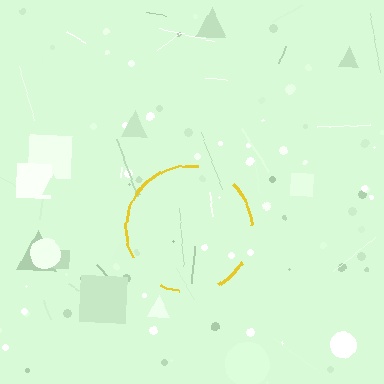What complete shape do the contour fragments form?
The contour fragments form a circle.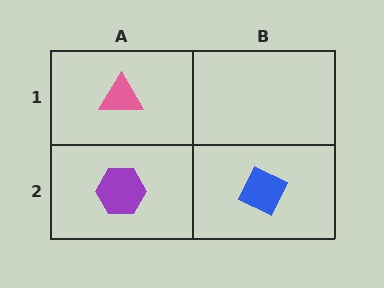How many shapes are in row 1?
1 shape.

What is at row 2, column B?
A blue diamond.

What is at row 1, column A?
A pink triangle.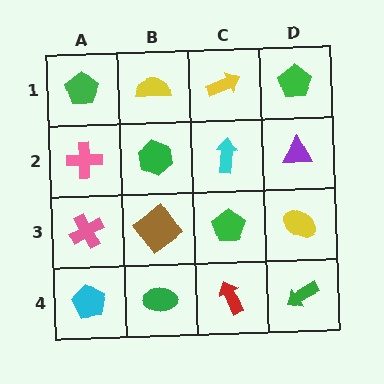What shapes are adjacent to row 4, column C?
A green pentagon (row 3, column C), a green ellipse (row 4, column B), a green arrow (row 4, column D).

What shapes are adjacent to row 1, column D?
A purple triangle (row 2, column D), a yellow arrow (row 1, column C).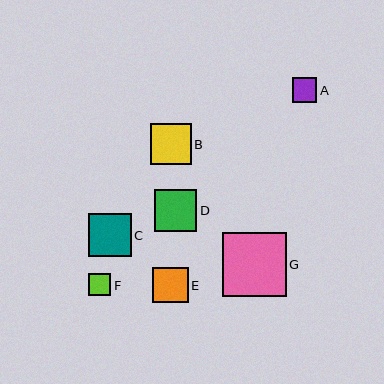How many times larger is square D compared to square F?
Square D is approximately 1.9 times the size of square F.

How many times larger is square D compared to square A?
Square D is approximately 1.7 times the size of square A.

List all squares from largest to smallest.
From largest to smallest: G, C, D, B, E, A, F.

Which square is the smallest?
Square F is the smallest with a size of approximately 22 pixels.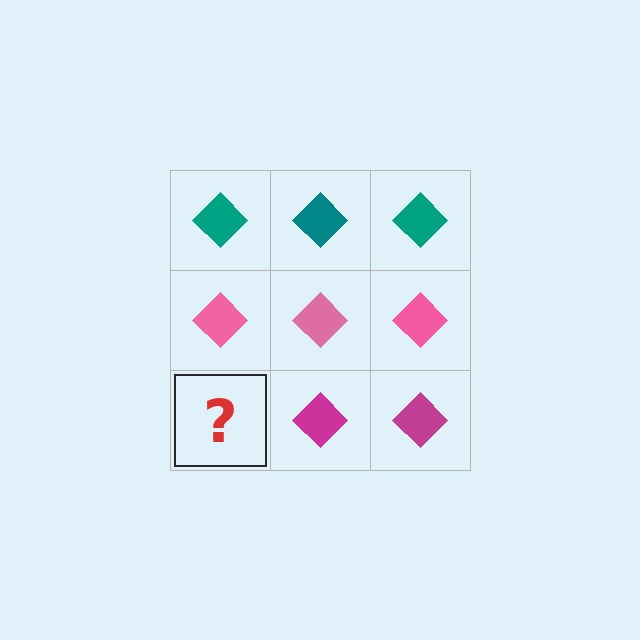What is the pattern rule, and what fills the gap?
The rule is that each row has a consistent color. The gap should be filled with a magenta diamond.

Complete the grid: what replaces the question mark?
The question mark should be replaced with a magenta diamond.